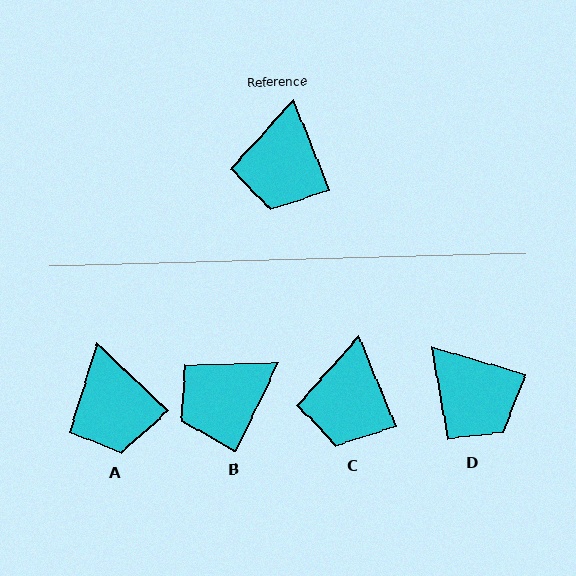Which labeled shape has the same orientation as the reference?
C.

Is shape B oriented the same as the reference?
No, it is off by about 47 degrees.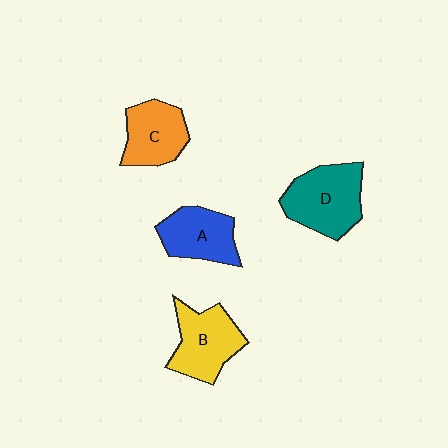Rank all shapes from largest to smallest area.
From largest to smallest: D (teal), B (yellow), A (blue), C (orange).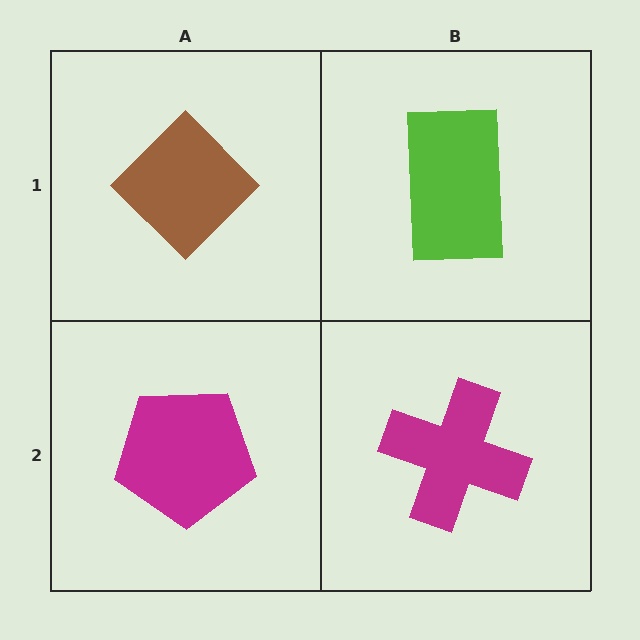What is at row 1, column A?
A brown diamond.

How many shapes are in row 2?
2 shapes.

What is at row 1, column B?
A lime rectangle.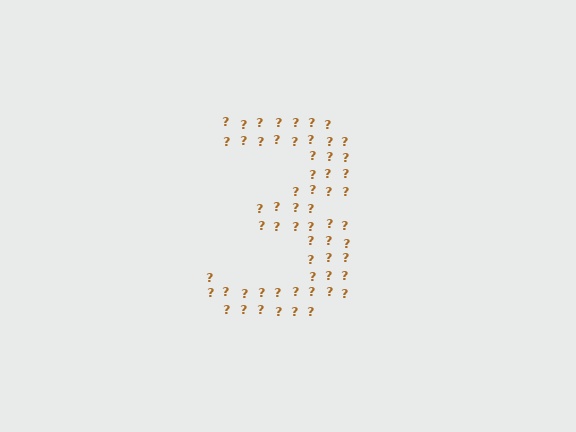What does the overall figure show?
The overall figure shows the digit 3.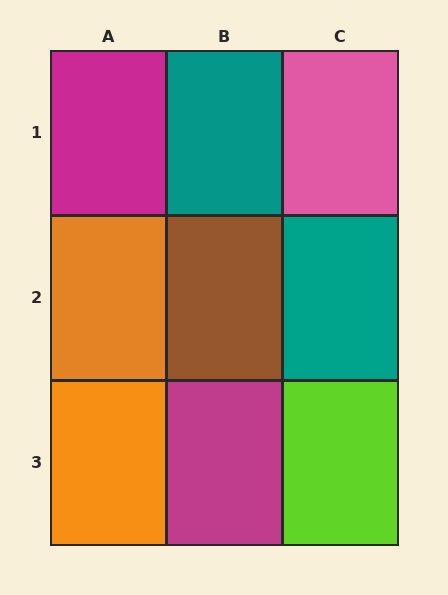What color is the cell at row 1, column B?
Teal.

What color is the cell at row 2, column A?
Orange.